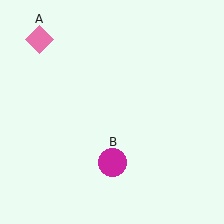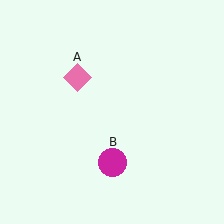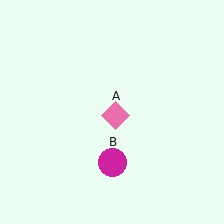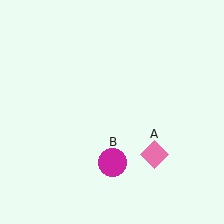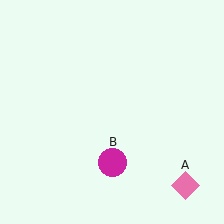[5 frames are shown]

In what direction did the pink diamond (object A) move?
The pink diamond (object A) moved down and to the right.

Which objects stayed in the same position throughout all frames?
Magenta circle (object B) remained stationary.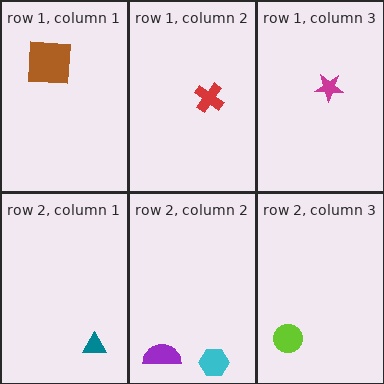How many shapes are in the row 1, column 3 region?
1.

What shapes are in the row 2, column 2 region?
The cyan hexagon, the purple semicircle.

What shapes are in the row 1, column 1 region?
The brown square.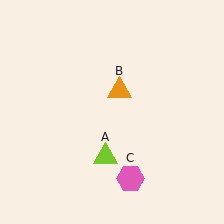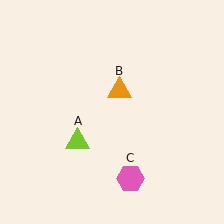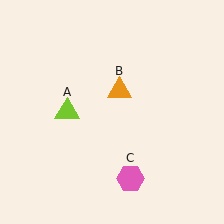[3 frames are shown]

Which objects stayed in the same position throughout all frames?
Orange triangle (object B) and pink hexagon (object C) remained stationary.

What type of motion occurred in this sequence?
The lime triangle (object A) rotated clockwise around the center of the scene.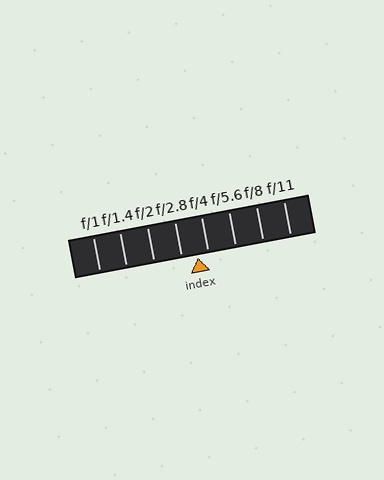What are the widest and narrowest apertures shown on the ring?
The widest aperture shown is f/1 and the narrowest is f/11.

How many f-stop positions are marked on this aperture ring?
There are 8 f-stop positions marked.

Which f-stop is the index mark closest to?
The index mark is closest to f/4.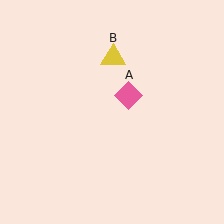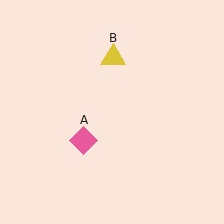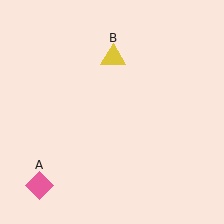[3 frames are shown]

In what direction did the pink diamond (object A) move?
The pink diamond (object A) moved down and to the left.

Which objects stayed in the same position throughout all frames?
Yellow triangle (object B) remained stationary.